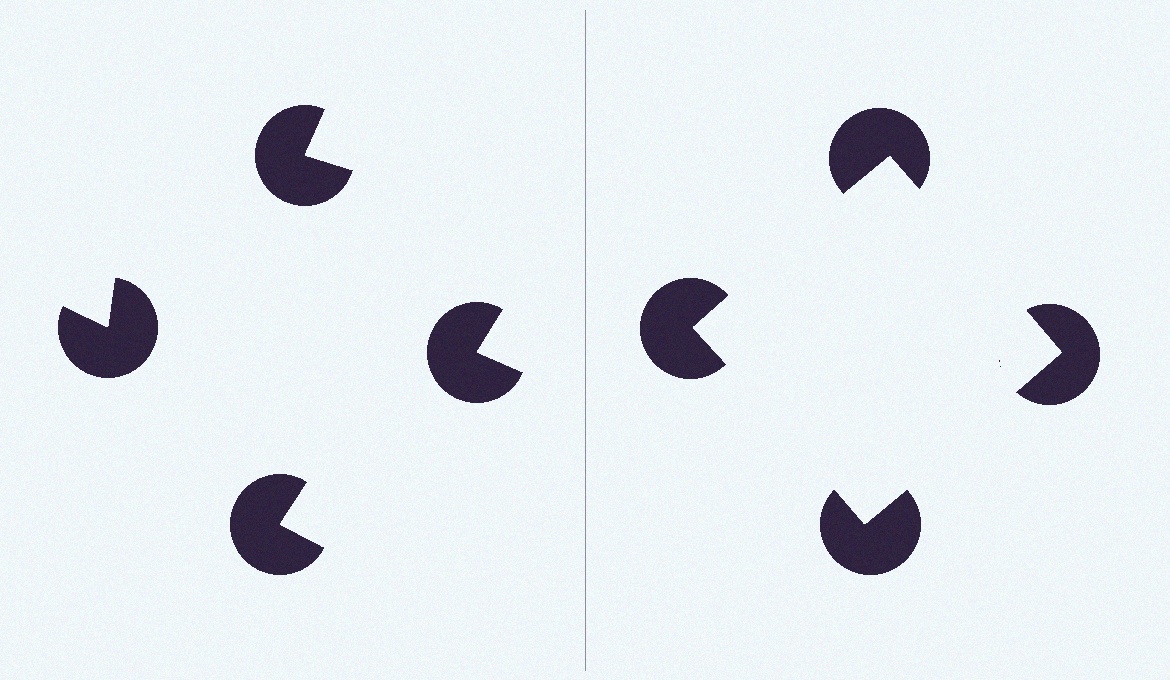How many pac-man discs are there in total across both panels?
8 — 4 on each side.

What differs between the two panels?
The pac-man discs are positioned identically on both sides; only the wedge orientations differ. On the right they align to a square; on the left they are misaligned.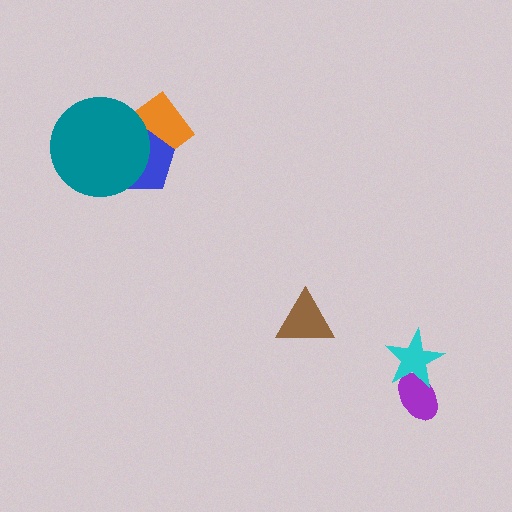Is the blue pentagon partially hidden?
Yes, it is partially covered by another shape.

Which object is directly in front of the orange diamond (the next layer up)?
The blue pentagon is directly in front of the orange diamond.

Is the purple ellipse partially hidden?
Yes, it is partially covered by another shape.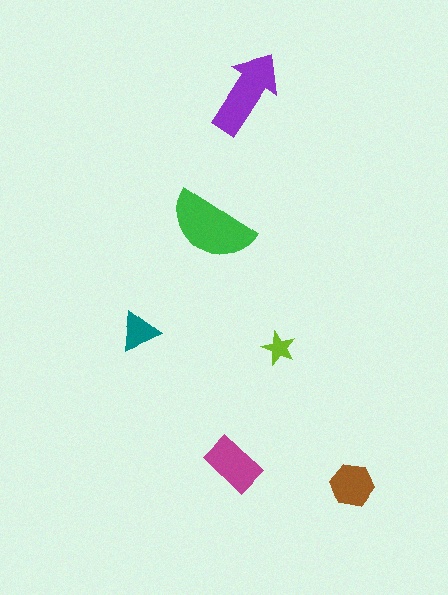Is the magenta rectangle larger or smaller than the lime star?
Larger.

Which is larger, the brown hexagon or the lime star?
The brown hexagon.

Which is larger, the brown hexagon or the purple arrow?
The purple arrow.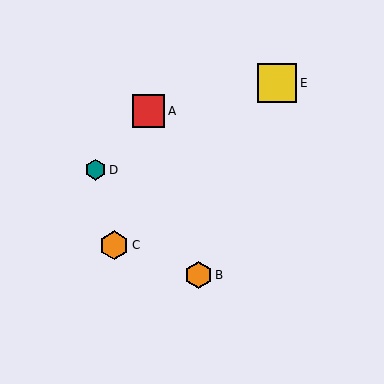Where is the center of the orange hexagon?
The center of the orange hexagon is at (199, 275).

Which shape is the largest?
The yellow square (labeled E) is the largest.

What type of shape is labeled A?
Shape A is a red square.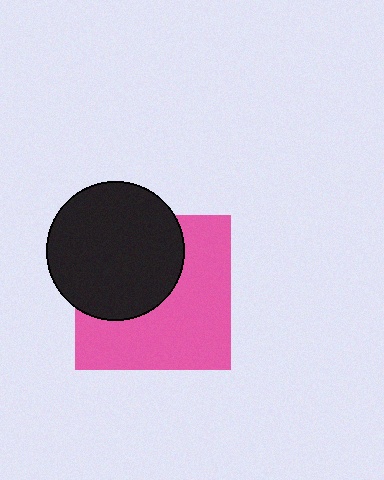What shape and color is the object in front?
The object in front is a black circle.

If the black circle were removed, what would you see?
You would see the complete pink square.